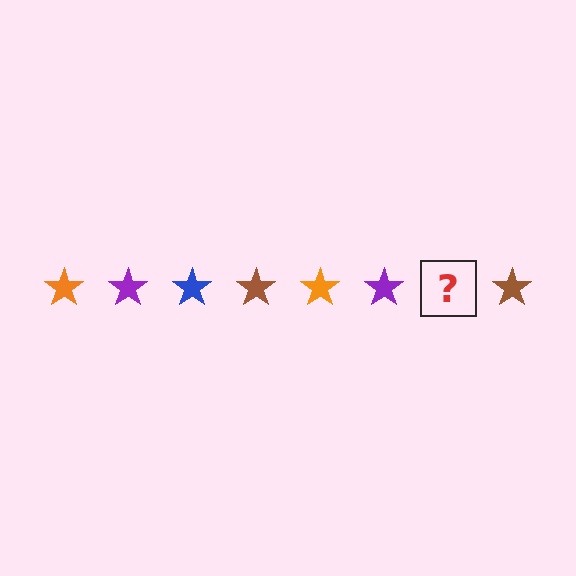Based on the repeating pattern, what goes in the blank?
The blank should be a blue star.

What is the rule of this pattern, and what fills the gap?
The rule is that the pattern cycles through orange, purple, blue, brown stars. The gap should be filled with a blue star.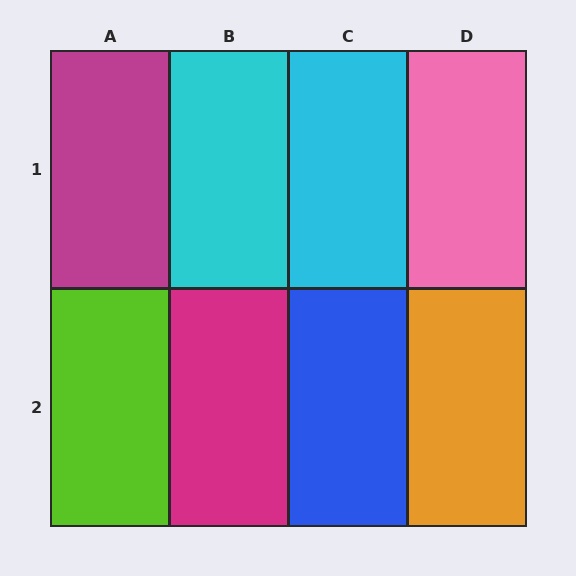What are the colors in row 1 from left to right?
Magenta, cyan, cyan, pink.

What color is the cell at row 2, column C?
Blue.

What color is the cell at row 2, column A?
Lime.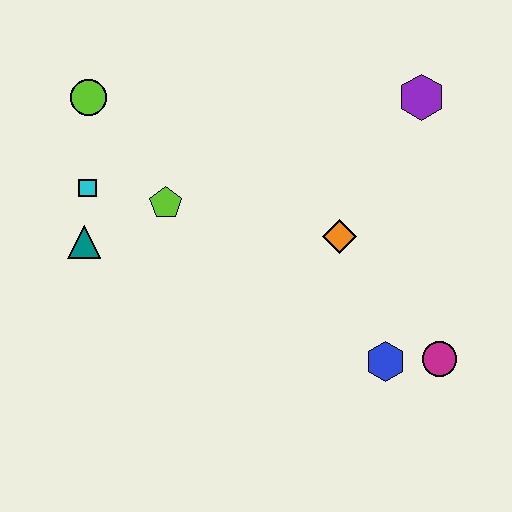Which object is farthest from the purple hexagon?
The teal triangle is farthest from the purple hexagon.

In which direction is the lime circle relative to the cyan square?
The lime circle is above the cyan square.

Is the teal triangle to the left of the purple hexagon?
Yes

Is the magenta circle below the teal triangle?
Yes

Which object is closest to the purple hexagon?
The orange diamond is closest to the purple hexagon.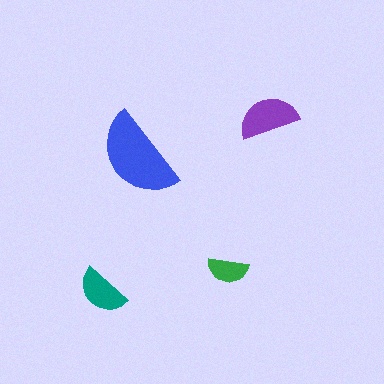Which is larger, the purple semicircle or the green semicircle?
The purple one.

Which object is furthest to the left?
The teal semicircle is leftmost.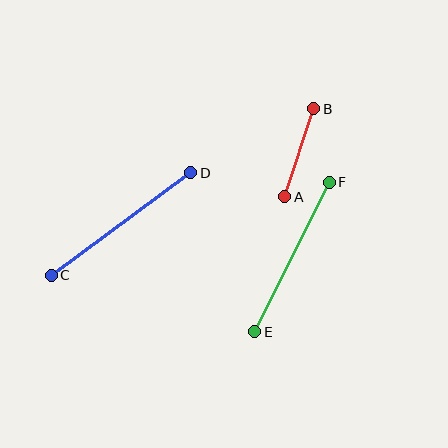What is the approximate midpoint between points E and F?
The midpoint is at approximately (292, 257) pixels.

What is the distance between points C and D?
The distance is approximately 173 pixels.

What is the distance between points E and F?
The distance is approximately 167 pixels.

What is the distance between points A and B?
The distance is approximately 92 pixels.